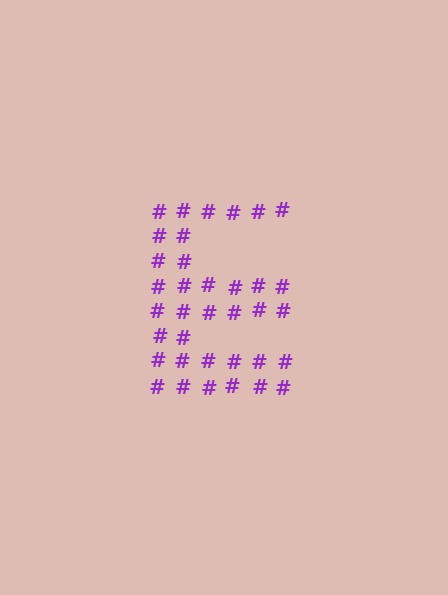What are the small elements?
The small elements are hash symbols.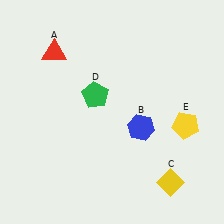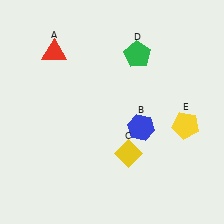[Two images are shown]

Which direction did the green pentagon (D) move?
The green pentagon (D) moved right.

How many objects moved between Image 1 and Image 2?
2 objects moved between the two images.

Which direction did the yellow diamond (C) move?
The yellow diamond (C) moved left.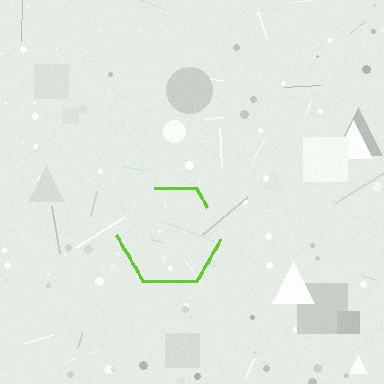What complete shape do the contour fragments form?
The contour fragments form a hexagon.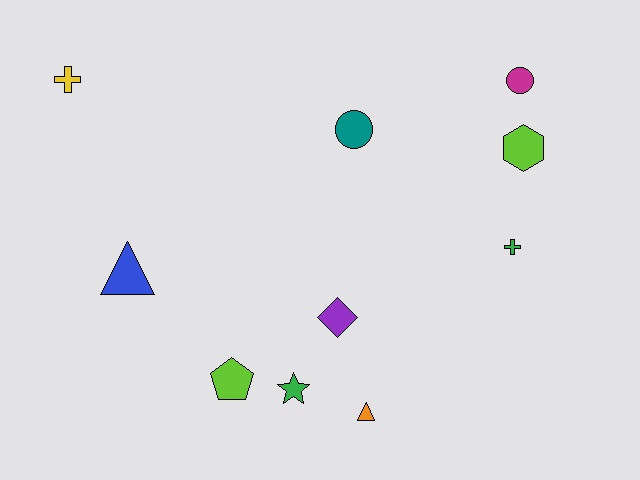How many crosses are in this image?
There are 2 crosses.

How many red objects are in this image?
There are no red objects.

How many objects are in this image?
There are 10 objects.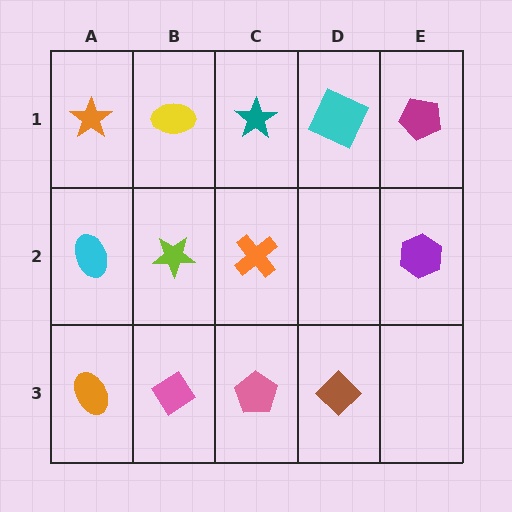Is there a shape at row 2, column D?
No, that cell is empty.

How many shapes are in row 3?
4 shapes.